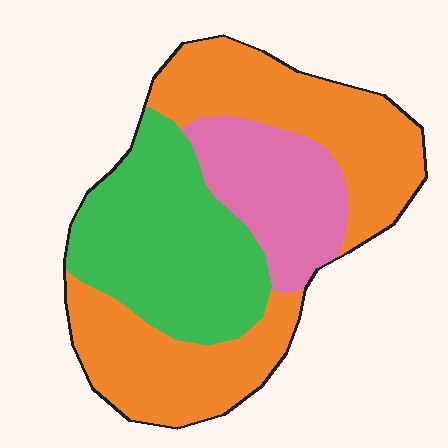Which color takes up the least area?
Pink, at roughly 20%.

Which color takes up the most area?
Orange, at roughly 50%.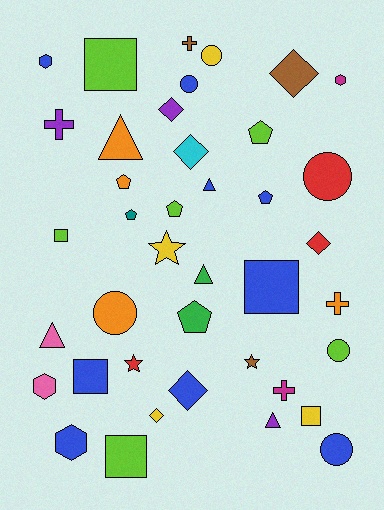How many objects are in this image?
There are 40 objects.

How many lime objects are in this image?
There are 6 lime objects.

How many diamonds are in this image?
There are 6 diamonds.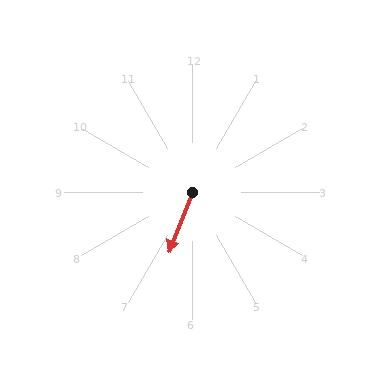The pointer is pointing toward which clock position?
Roughly 7 o'clock.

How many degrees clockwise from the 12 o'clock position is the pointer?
Approximately 201 degrees.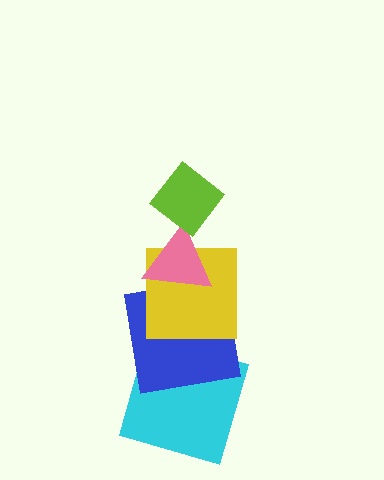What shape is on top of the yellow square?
The pink triangle is on top of the yellow square.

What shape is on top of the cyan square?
The blue square is on top of the cyan square.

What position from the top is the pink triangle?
The pink triangle is 2nd from the top.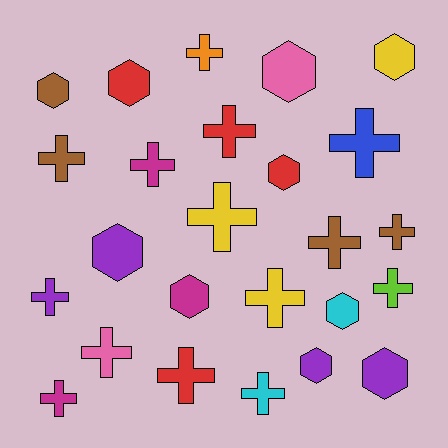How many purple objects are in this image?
There are 4 purple objects.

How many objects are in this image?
There are 25 objects.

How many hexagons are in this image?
There are 10 hexagons.